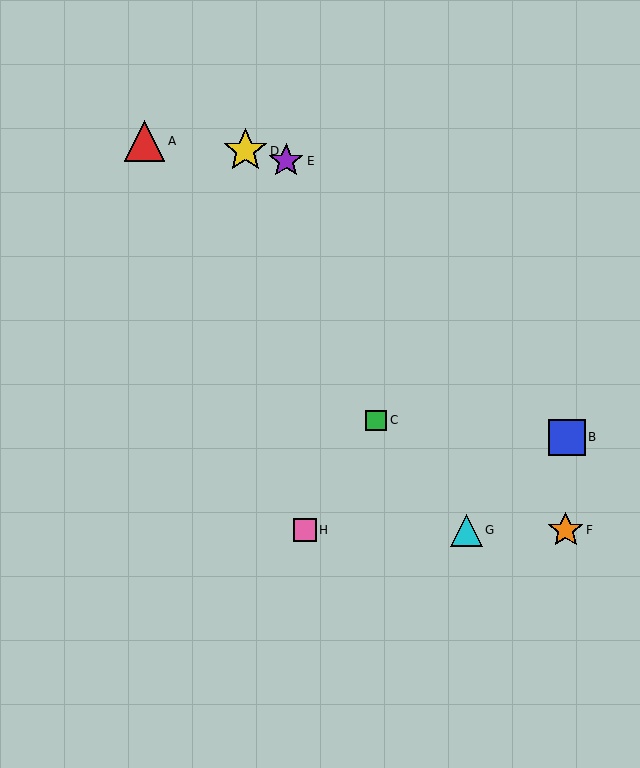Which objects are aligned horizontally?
Objects F, G, H are aligned horizontally.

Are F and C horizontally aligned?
No, F is at y≈530 and C is at y≈420.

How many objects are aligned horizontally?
3 objects (F, G, H) are aligned horizontally.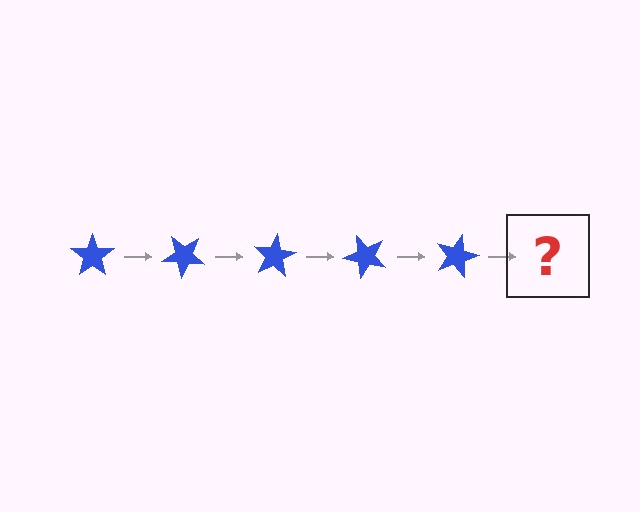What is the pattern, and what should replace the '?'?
The pattern is that the star rotates 40 degrees each step. The '?' should be a blue star rotated 200 degrees.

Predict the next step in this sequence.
The next step is a blue star rotated 200 degrees.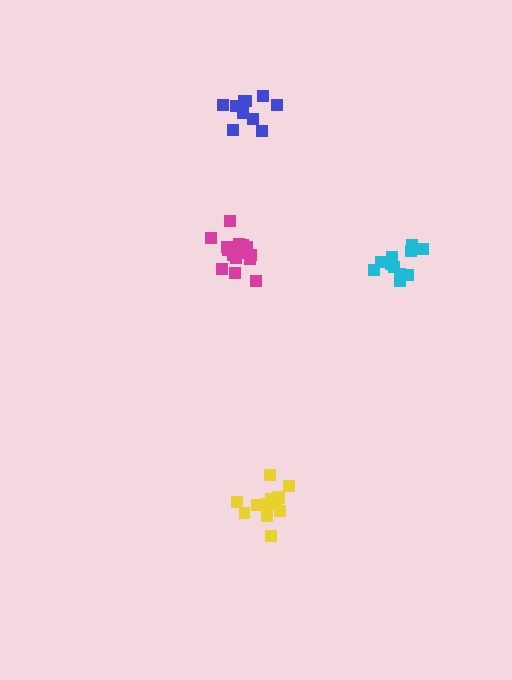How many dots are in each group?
Group 1: 15 dots, Group 2: 12 dots, Group 3: 15 dots, Group 4: 10 dots (52 total).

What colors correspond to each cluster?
The clusters are colored: magenta, cyan, yellow, blue.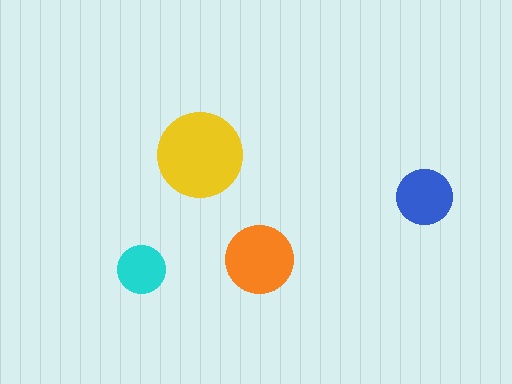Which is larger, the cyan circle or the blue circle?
The blue one.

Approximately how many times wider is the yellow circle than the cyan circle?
About 2 times wider.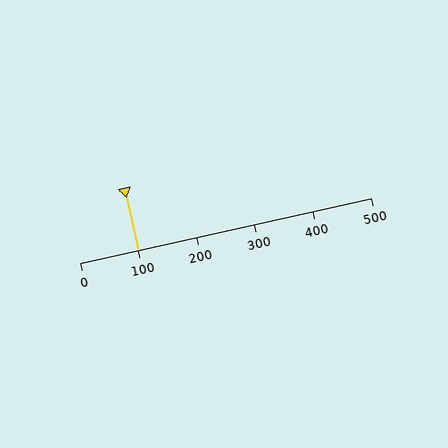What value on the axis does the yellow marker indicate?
The marker indicates approximately 100.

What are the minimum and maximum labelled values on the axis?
The axis runs from 0 to 500.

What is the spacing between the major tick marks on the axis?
The major ticks are spaced 100 apart.